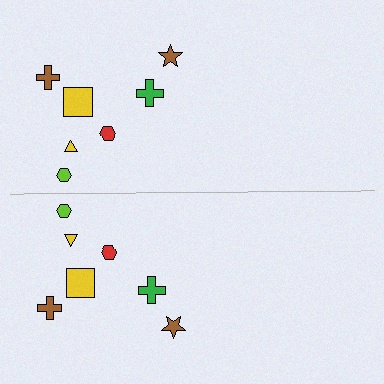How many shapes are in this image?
There are 14 shapes in this image.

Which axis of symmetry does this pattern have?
The pattern has a horizontal axis of symmetry running through the center of the image.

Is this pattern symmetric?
Yes, this pattern has bilateral (reflection) symmetry.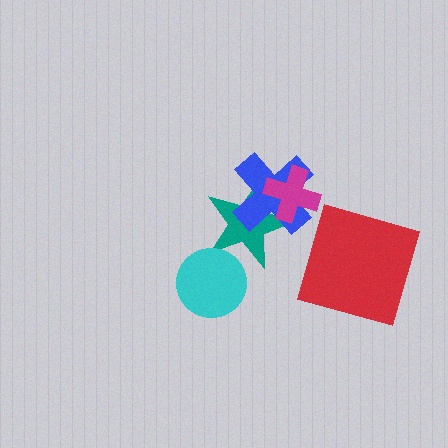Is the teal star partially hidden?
Yes, it is partially covered by another shape.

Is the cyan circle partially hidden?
No, no other shape covers it.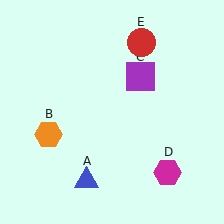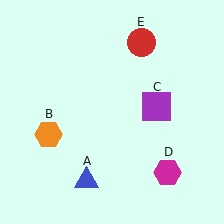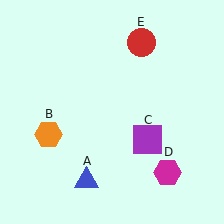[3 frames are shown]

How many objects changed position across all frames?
1 object changed position: purple square (object C).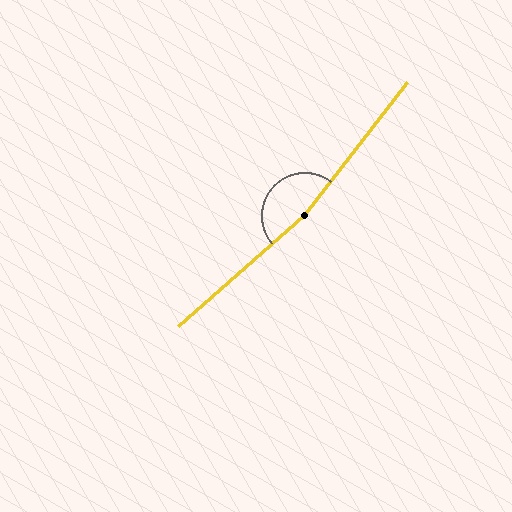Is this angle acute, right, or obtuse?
It is obtuse.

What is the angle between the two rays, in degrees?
Approximately 169 degrees.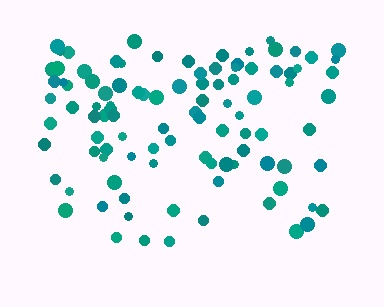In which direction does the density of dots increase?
From bottom to top, with the top side densest.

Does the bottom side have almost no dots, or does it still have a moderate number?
Still a moderate number, just noticeably fewer than the top.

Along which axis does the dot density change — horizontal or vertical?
Vertical.